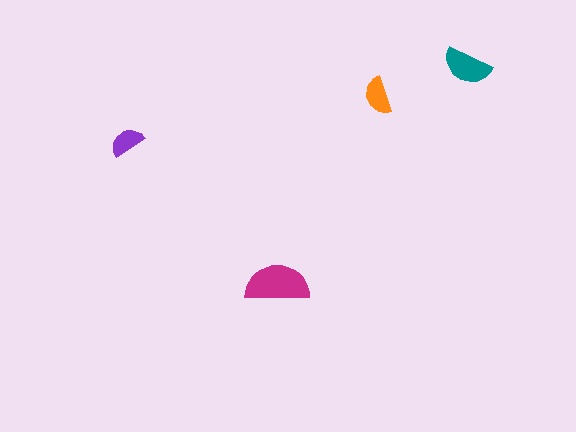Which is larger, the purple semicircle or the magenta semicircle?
The magenta one.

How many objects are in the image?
There are 4 objects in the image.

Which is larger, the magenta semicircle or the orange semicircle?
The magenta one.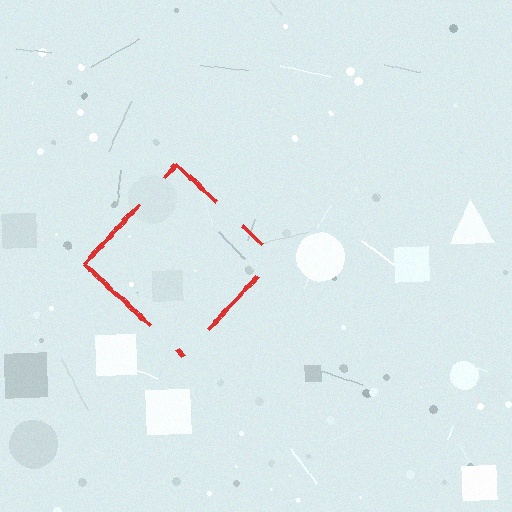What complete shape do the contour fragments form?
The contour fragments form a diamond.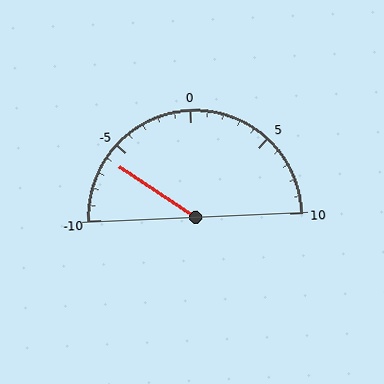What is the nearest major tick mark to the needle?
The nearest major tick mark is -5.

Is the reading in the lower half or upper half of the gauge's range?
The reading is in the lower half of the range (-10 to 10).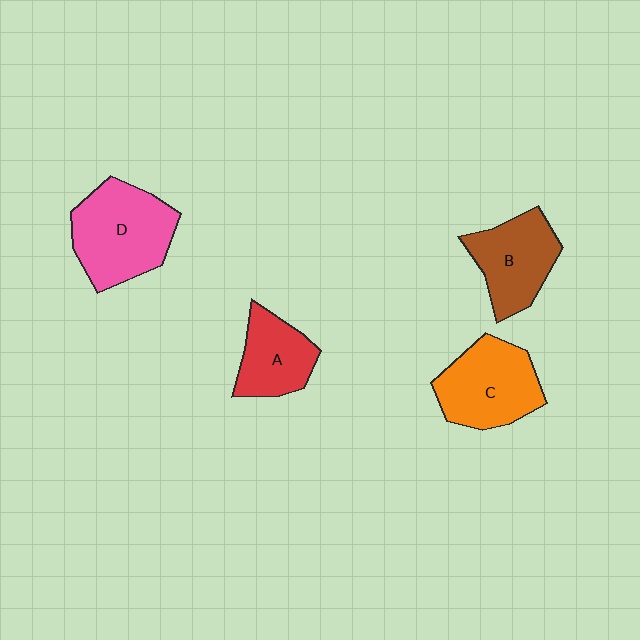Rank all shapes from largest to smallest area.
From largest to smallest: D (pink), C (orange), B (brown), A (red).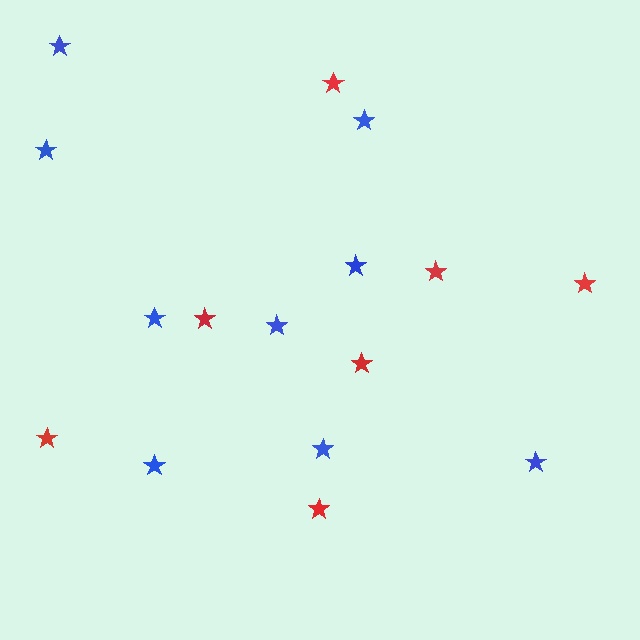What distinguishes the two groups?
There are 2 groups: one group of blue stars (9) and one group of red stars (7).